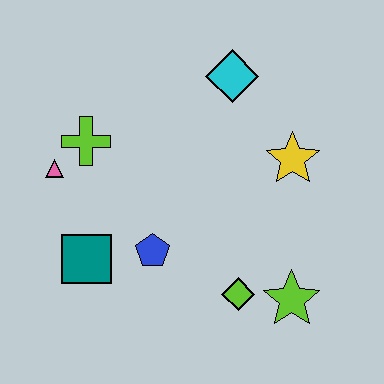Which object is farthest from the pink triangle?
The lime star is farthest from the pink triangle.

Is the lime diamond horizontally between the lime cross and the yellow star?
Yes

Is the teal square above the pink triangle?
No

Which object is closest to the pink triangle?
The lime cross is closest to the pink triangle.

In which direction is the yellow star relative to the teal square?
The yellow star is to the right of the teal square.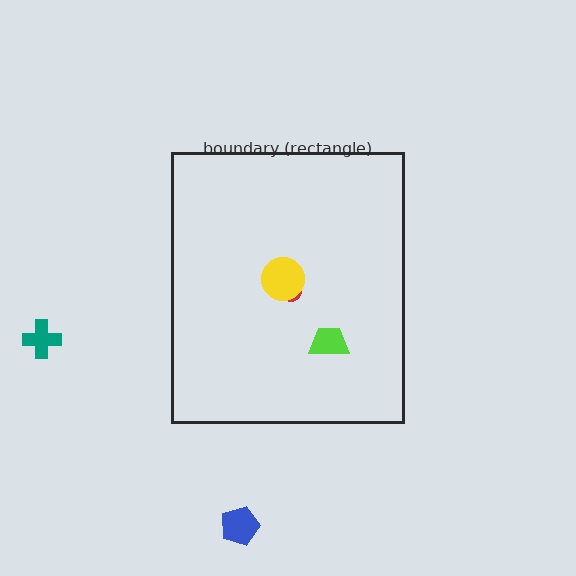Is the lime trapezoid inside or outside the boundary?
Inside.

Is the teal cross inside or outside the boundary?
Outside.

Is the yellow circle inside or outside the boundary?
Inside.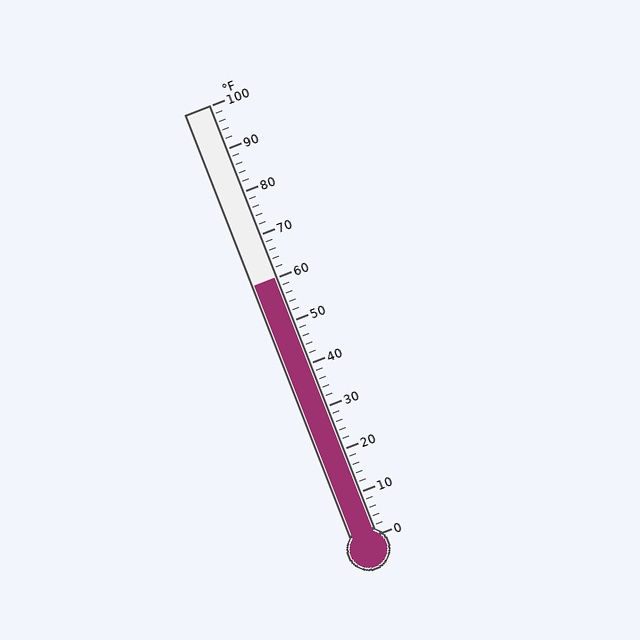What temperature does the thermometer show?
The thermometer shows approximately 60°F.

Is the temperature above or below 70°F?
The temperature is below 70°F.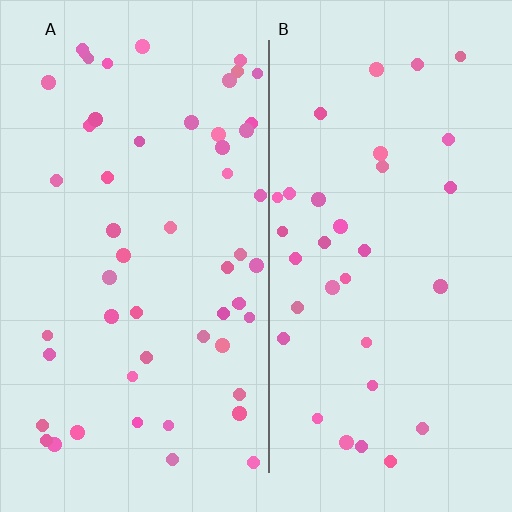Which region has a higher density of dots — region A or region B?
A (the left).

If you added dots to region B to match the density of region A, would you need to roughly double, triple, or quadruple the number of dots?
Approximately double.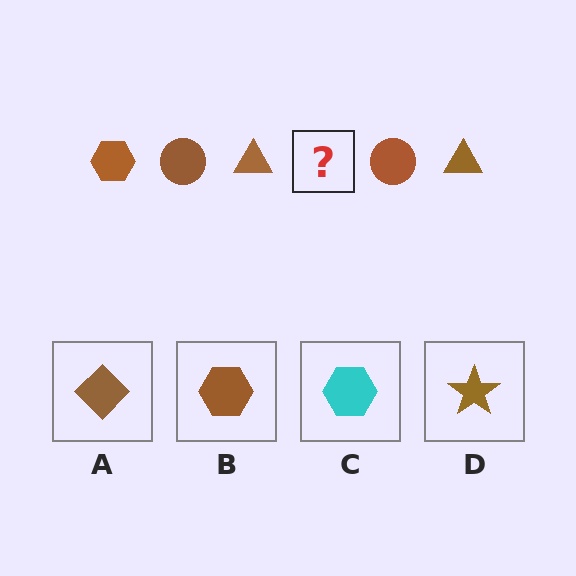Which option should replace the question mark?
Option B.